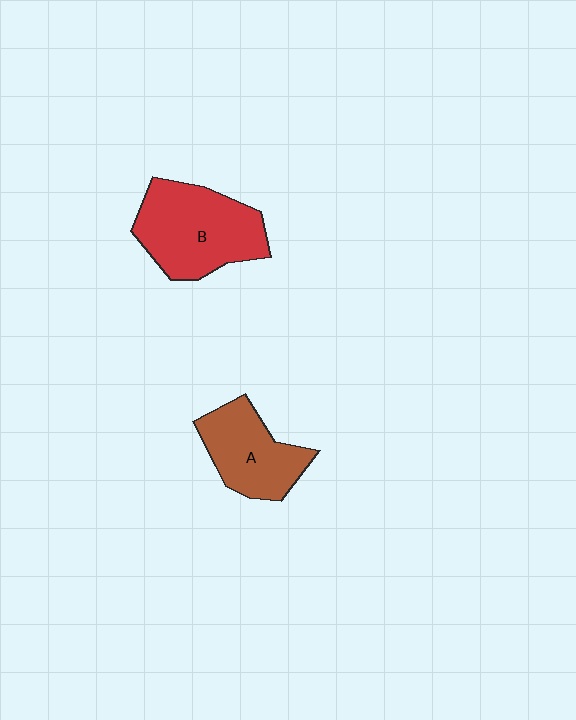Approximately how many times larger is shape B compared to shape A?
Approximately 1.4 times.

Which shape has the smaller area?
Shape A (brown).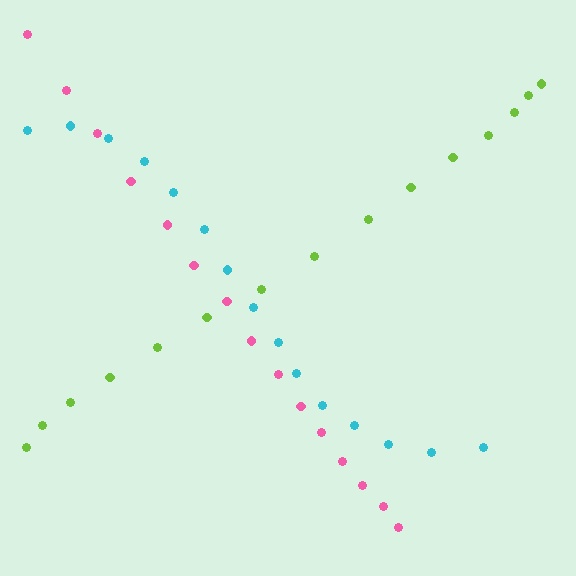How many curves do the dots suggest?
There are 3 distinct paths.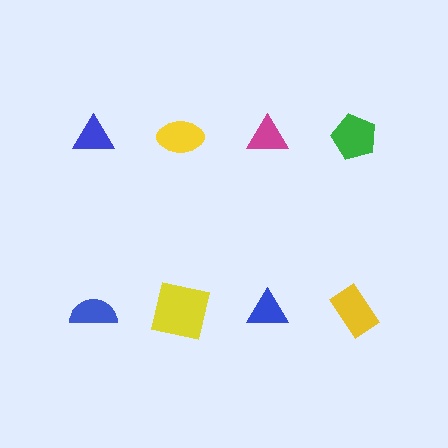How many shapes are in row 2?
4 shapes.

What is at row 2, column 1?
A blue semicircle.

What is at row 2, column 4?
A yellow rectangle.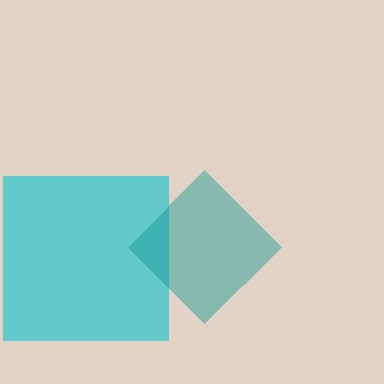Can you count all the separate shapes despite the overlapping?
Yes, there are 2 separate shapes.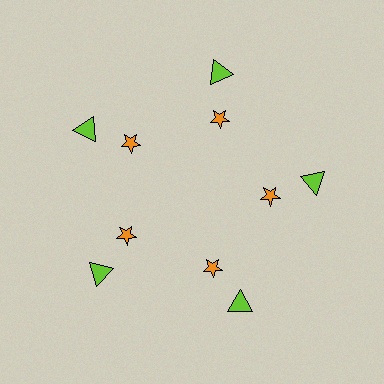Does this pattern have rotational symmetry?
Yes, this pattern has 5-fold rotational symmetry. It looks the same after rotating 72 degrees around the center.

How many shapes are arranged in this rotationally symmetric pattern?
There are 10 shapes, arranged in 5 groups of 2.